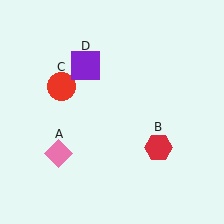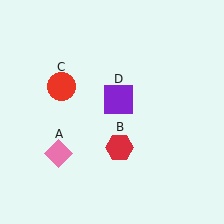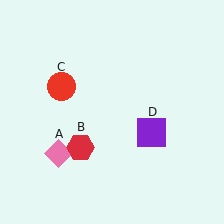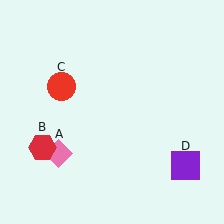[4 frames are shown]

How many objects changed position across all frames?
2 objects changed position: red hexagon (object B), purple square (object D).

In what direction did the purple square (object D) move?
The purple square (object D) moved down and to the right.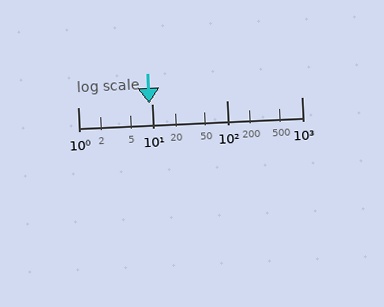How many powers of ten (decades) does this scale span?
The scale spans 3 decades, from 1 to 1000.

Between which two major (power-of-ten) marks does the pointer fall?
The pointer is between 1 and 10.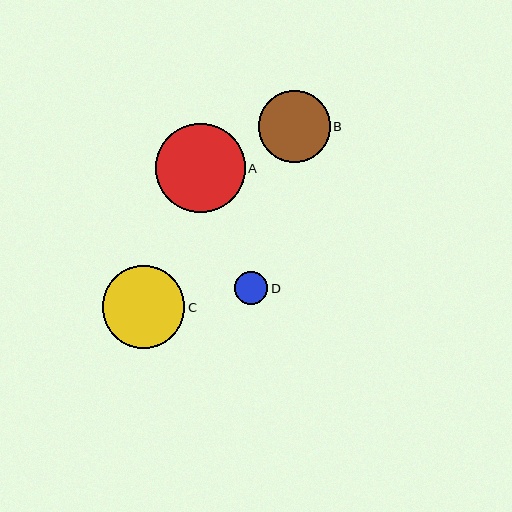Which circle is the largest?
Circle A is the largest with a size of approximately 89 pixels.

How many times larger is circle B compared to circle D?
Circle B is approximately 2.2 times the size of circle D.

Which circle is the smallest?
Circle D is the smallest with a size of approximately 33 pixels.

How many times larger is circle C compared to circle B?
Circle C is approximately 1.1 times the size of circle B.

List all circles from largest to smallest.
From largest to smallest: A, C, B, D.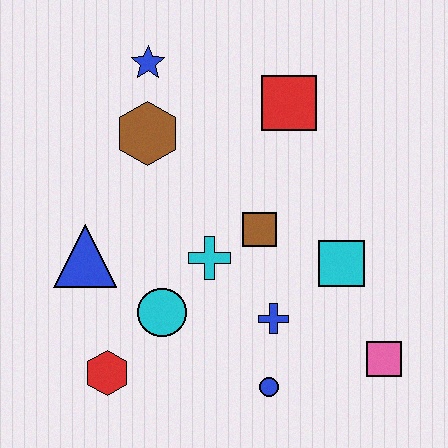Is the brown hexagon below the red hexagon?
No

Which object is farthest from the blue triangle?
The pink square is farthest from the blue triangle.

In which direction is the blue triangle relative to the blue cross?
The blue triangle is to the left of the blue cross.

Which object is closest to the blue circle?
The blue cross is closest to the blue circle.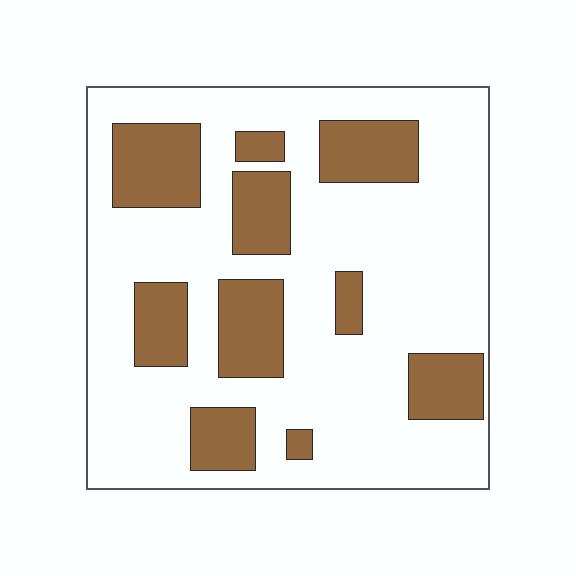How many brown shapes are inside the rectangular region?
10.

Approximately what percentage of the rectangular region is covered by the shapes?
Approximately 25%.